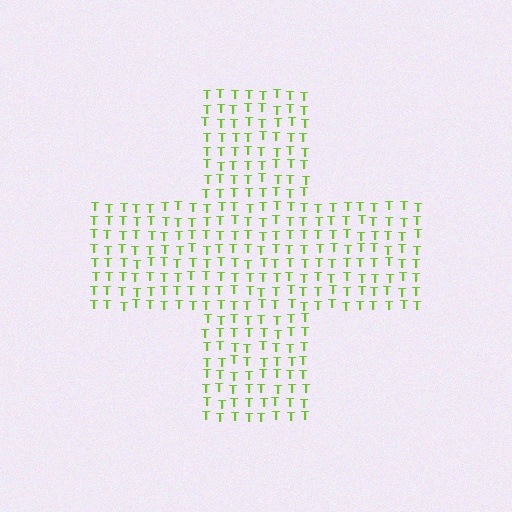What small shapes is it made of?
It is made of small letter T's.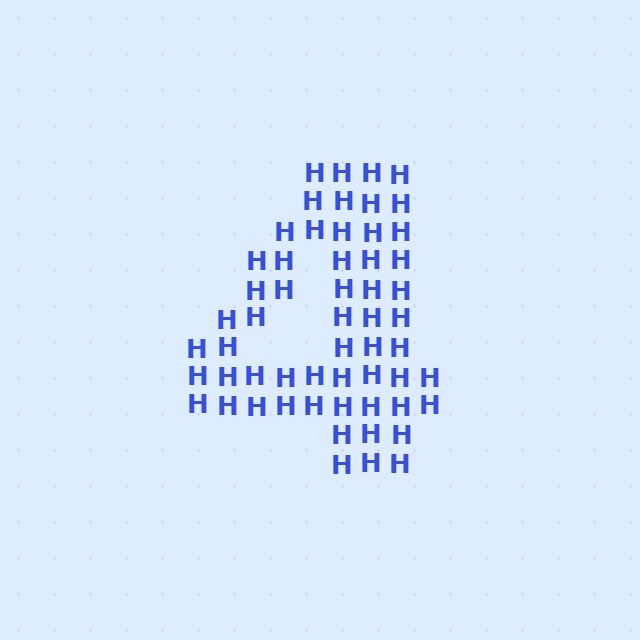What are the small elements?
The small elements are letter H's.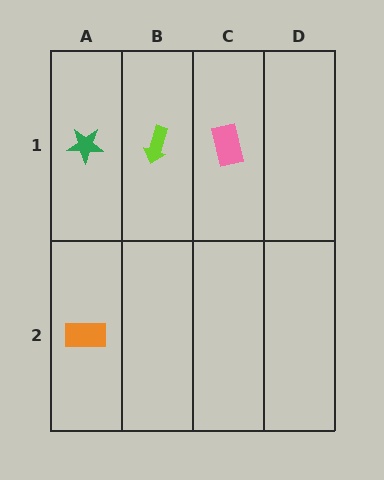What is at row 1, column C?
A pink rectangle.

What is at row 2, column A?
An orange rectangle.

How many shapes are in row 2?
1 shape.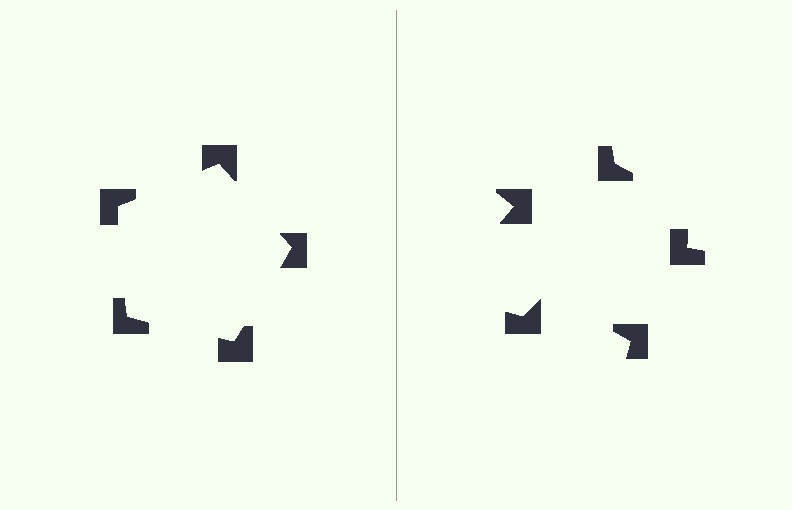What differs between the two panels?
The notched squares are positioned identically on both sides; only the wedge orientations differ. On the left they align to a pentagon; on the right they are misaligned.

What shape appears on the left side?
An illusory pentagon.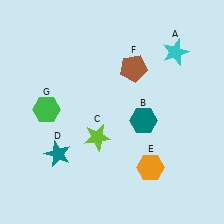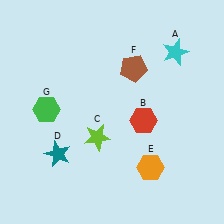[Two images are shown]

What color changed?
The hexagon (B) changed from teal in Image 1 to red in Image 2.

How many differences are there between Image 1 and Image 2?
There is 1 difference between the two images.